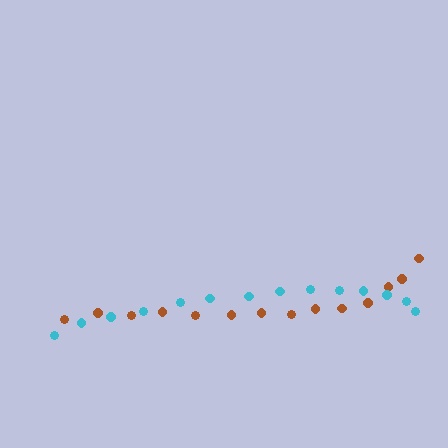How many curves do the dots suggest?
There are 2 distinct paths.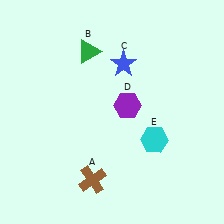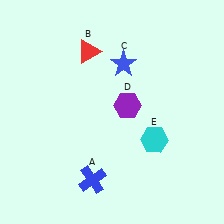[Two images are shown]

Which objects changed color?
A changed from brown to blue. B changed from green to red.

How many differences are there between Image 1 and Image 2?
There are 2 differences between the two images.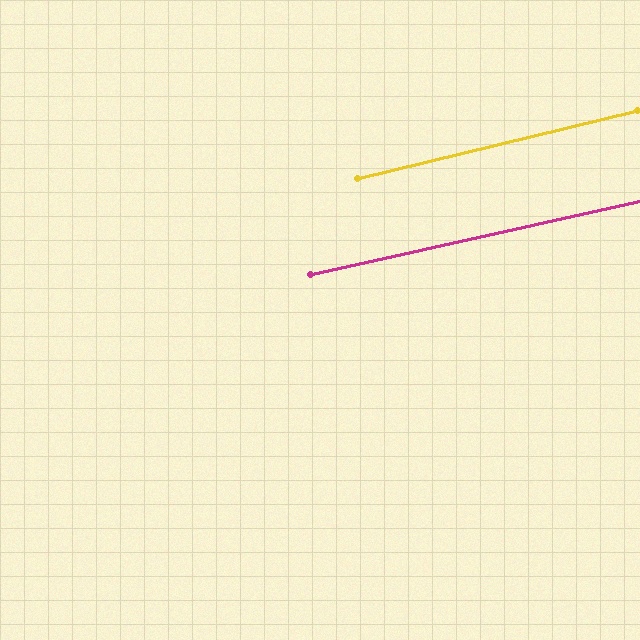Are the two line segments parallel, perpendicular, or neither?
Parallel — their directions differ by only 1.1°.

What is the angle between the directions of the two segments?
Approximately 1 degree.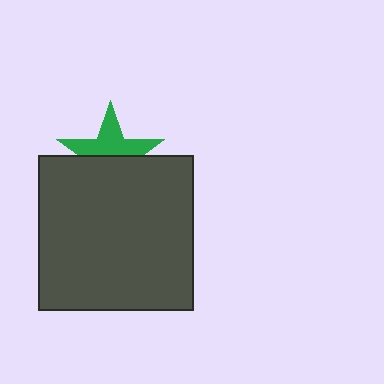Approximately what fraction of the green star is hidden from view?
Roughly 49% of the green star is hidden behind the dark gray square.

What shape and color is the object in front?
The object in front is a dark gray square.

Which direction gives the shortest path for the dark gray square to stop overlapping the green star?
Moving down gives the shortest separation.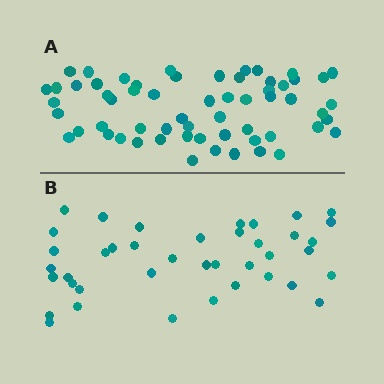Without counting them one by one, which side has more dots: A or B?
Region A (the top region) has more dots.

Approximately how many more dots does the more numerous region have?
Region A has approximately 20 more dots than region B.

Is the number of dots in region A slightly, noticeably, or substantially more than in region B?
Region A has substantially more. The ratio is roughly 1.5 to 1.